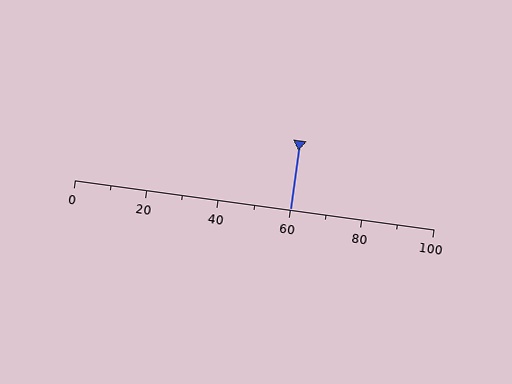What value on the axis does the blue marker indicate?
The marker indicates approximately 60.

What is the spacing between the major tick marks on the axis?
The major ticks are spaced 20 apart.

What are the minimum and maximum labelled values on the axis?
The axis runs from 0 to 100.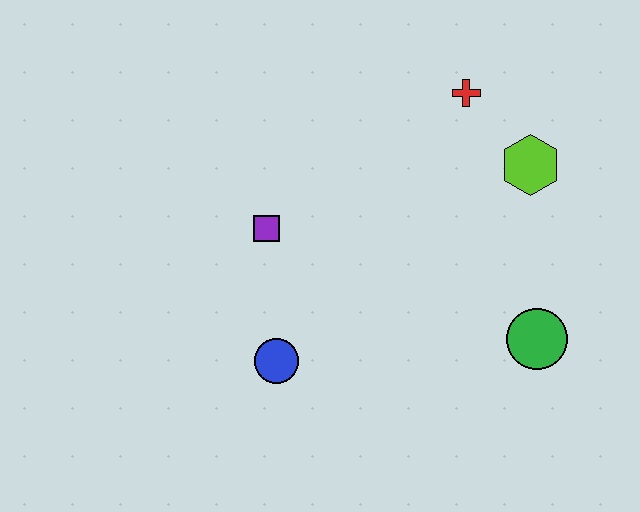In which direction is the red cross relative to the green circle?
The red cross is above the green circle.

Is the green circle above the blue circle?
Yes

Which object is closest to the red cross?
The lime hexagon is closest to the red cross.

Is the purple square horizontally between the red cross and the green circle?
No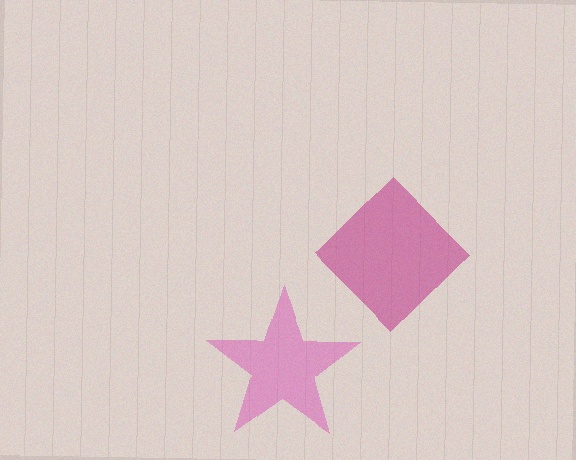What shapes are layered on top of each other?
The layered shapes are: a pink star, a magenta diamond.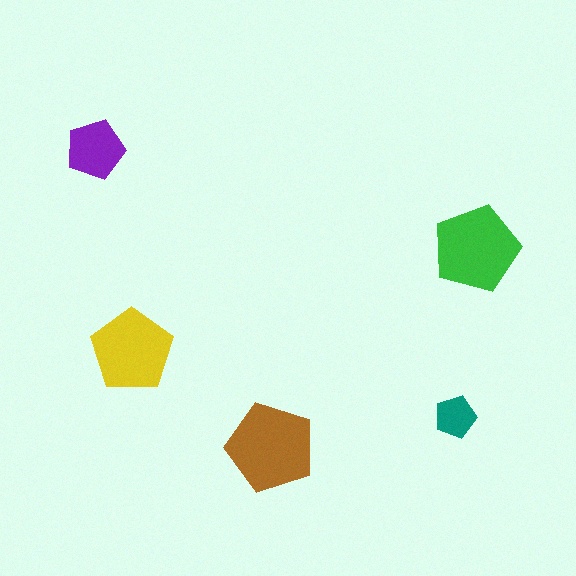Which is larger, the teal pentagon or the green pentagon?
The green one.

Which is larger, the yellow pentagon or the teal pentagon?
The yellow one.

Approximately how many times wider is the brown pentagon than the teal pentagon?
About 2 times wider.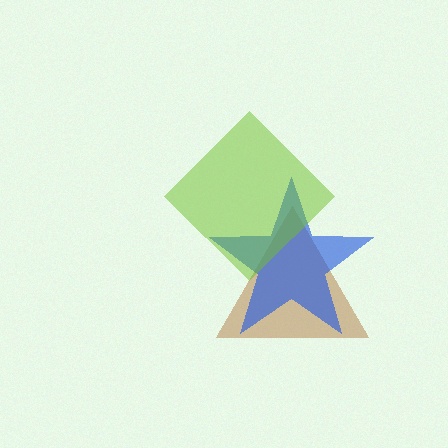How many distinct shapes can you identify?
There are 3 distinct shapes: a brown triangle, a blue star, a lime diamond.